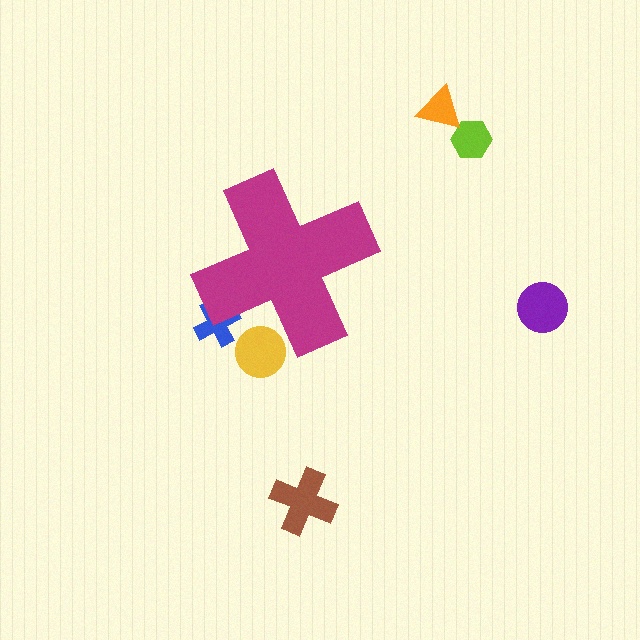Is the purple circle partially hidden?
No, the purple circle is fully visible.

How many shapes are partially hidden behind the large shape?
2 shapes are partially hidden.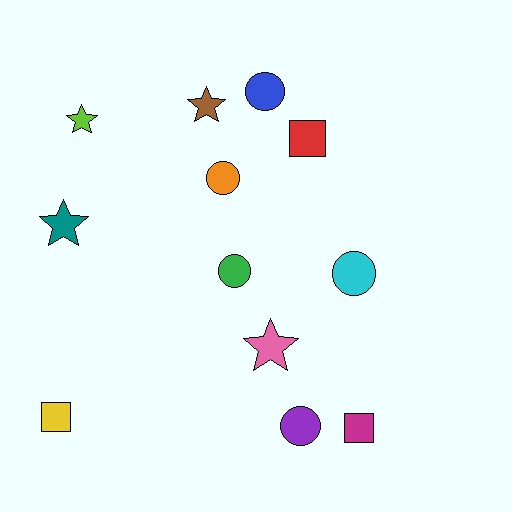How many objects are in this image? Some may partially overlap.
There are 12 objects.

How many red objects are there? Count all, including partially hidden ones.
There is 1 red object.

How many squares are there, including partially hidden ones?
There are 3 squares.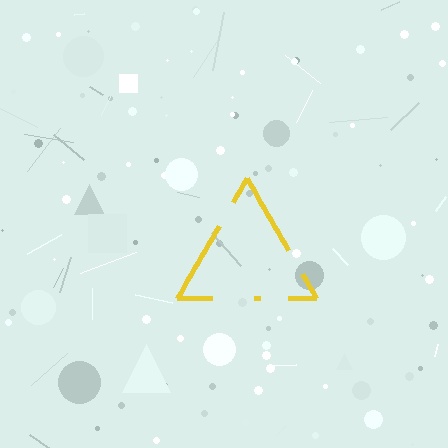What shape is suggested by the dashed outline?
The dashed outline suggests a triangle.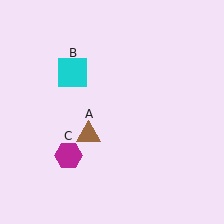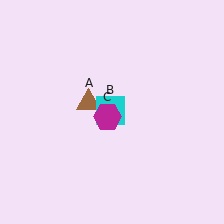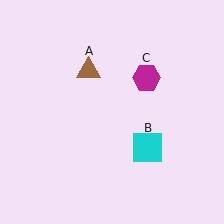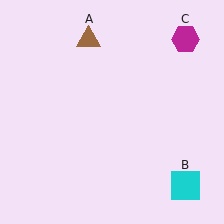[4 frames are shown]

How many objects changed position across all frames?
3 objects changed position: brown triangle (object A), cyan square (object B), magenta hexagon (object C).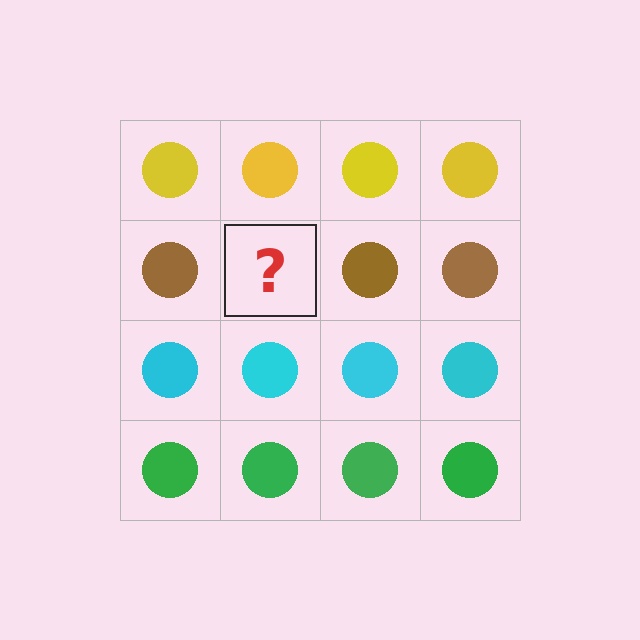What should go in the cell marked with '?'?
The missing cell should contain a brown circle.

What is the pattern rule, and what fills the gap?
The rule is that each row has a consistent color. The gap should be filled with a brown circle.